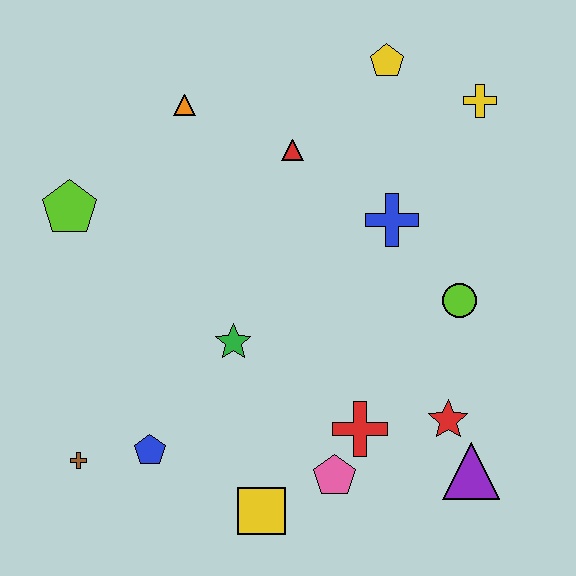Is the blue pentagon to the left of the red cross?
Yes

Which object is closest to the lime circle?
The blue cross is closest to the lime circle.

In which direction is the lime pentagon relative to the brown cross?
The lime pentagon is above the brown cross.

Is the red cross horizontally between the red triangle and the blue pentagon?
No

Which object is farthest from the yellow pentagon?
The brown cross is farthest from the yellow pentagon.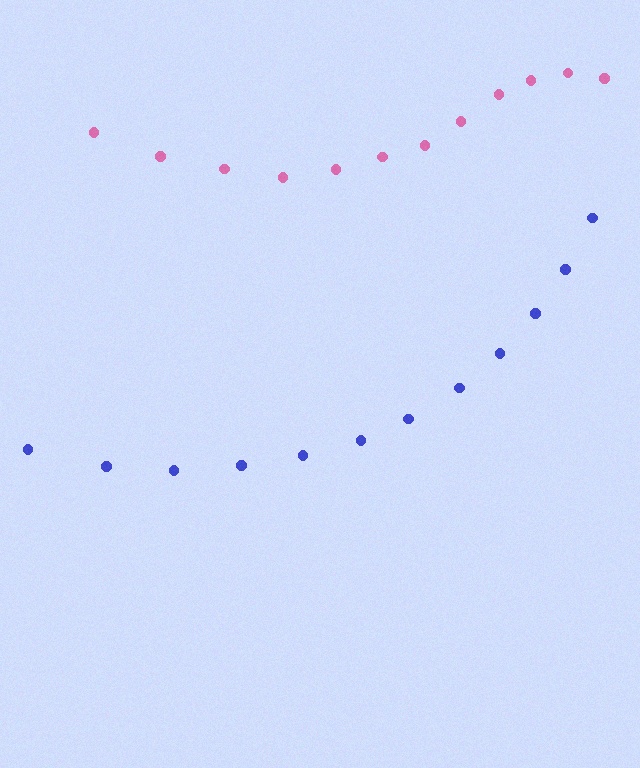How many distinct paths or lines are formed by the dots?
There are 2 distinct paths.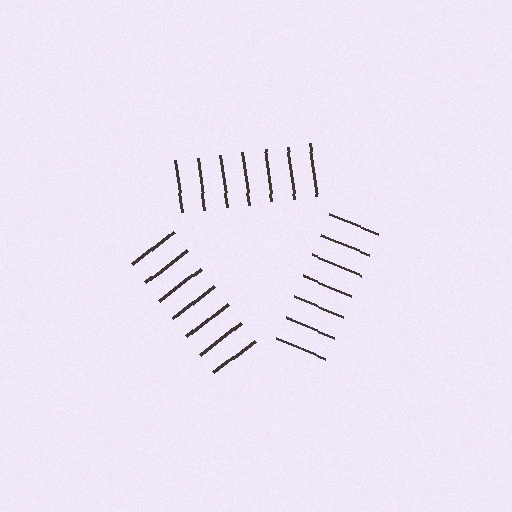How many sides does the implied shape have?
3 sides — the line-ends trace a triangle.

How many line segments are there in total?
21 — 7 along each of the 3 edges.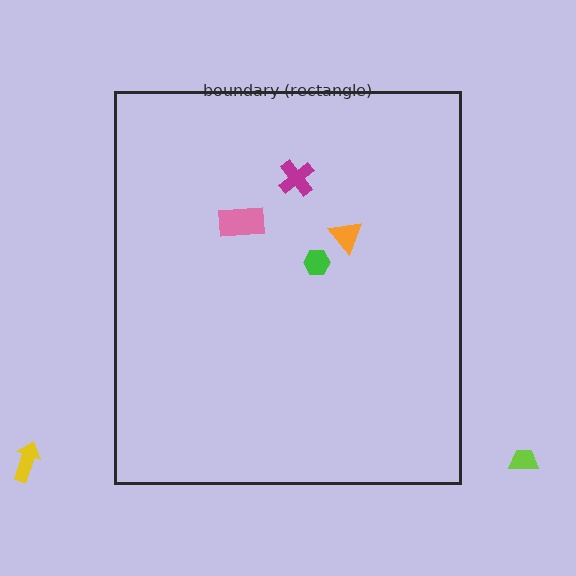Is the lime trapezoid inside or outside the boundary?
Outside.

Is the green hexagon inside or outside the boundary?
Inside.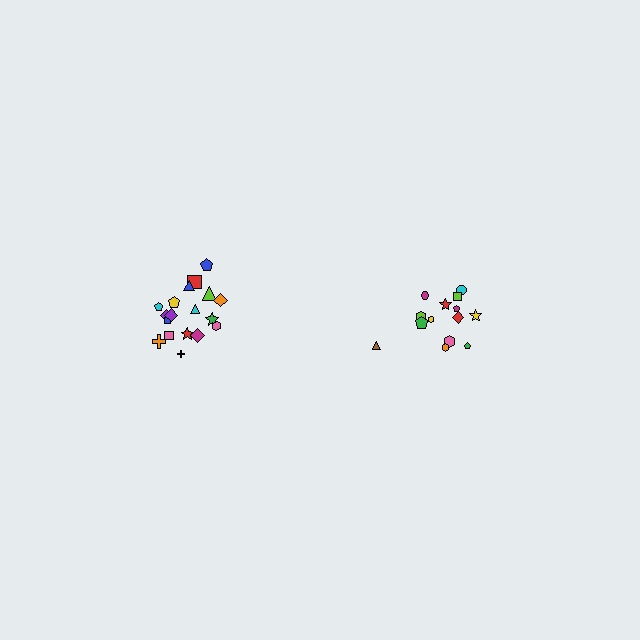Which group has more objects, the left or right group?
The left group.